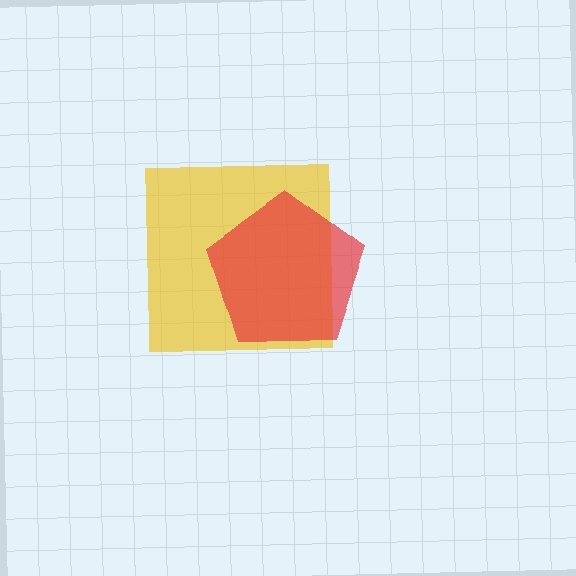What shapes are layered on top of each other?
The layered shapes are: a yellow square, a red pentagon.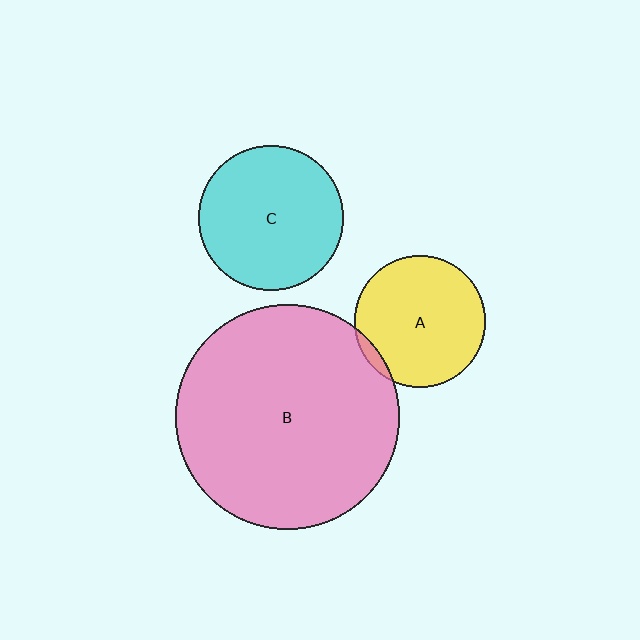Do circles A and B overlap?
Yes.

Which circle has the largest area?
Circle B (pink).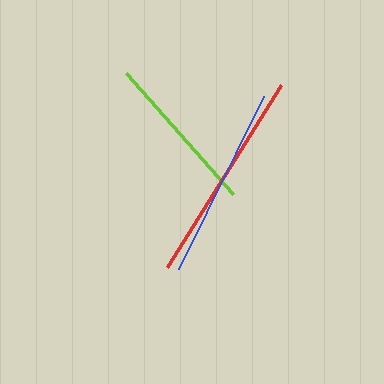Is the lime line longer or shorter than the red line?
The red line is longer than the lime line.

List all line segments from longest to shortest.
From longest to shortest: red, blue, lime.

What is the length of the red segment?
The red segment is approximately 215 pixels long.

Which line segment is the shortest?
The lime line is the shortest at approximately 162 pixels.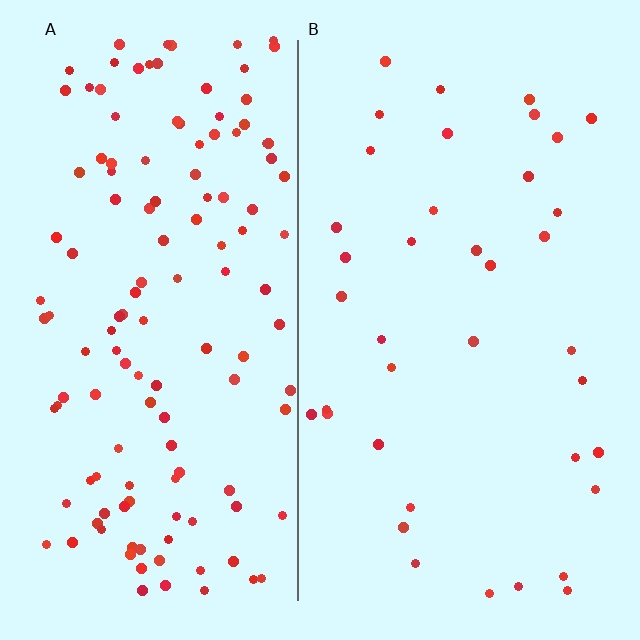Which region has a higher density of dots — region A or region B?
A (the left).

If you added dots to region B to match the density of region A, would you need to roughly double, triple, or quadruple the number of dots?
Approximately triple.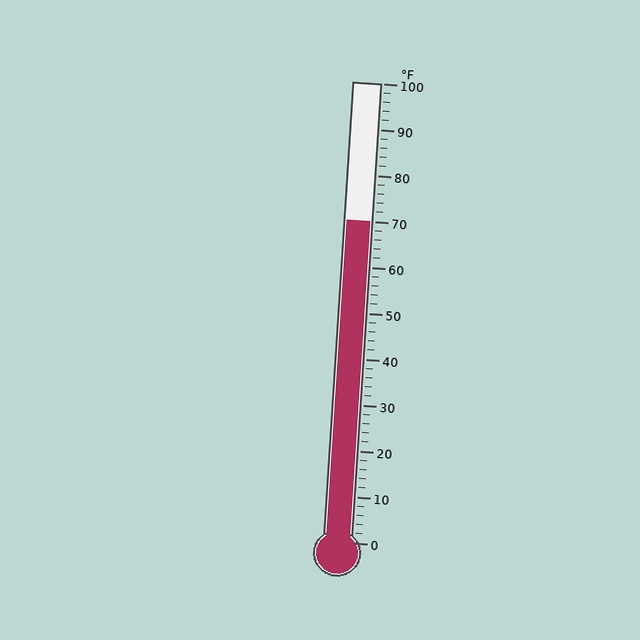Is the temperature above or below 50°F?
The temperature is above 50°F.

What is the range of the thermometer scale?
The thermometer scale ranges from 0°F to 100°F.